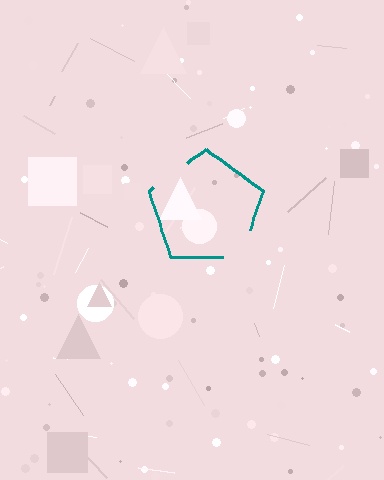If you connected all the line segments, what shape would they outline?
They would outline a pentagon.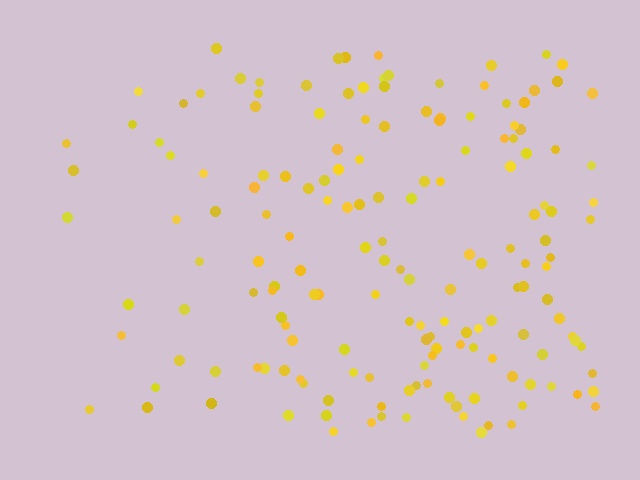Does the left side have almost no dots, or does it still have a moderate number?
Still a moderate number, just noticeably fewer than the right.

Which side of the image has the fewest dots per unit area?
The left.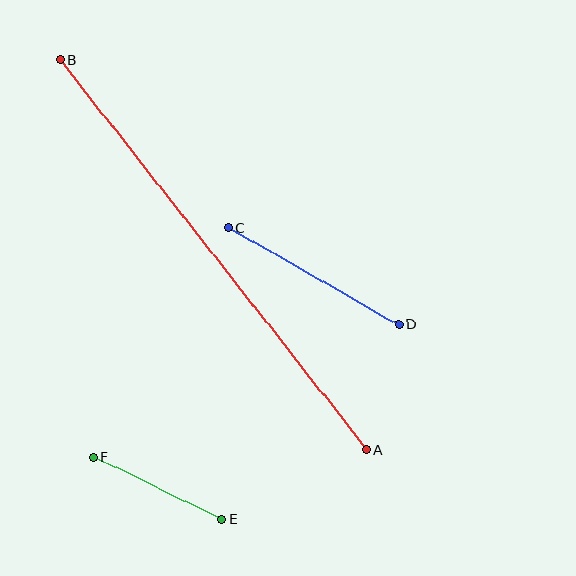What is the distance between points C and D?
The distance is approximately 196 pixels.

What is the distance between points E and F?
The distance is approximately 143 pixels.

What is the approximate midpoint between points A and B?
The midpoint is at approximately (213, 255) pixels.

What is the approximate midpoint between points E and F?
The midpoint is at approximately (158, 488) pixels.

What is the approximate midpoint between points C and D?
The midpoint is at approximately (314, 276) pixels.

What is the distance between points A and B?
The distance is approximately 496 pixels.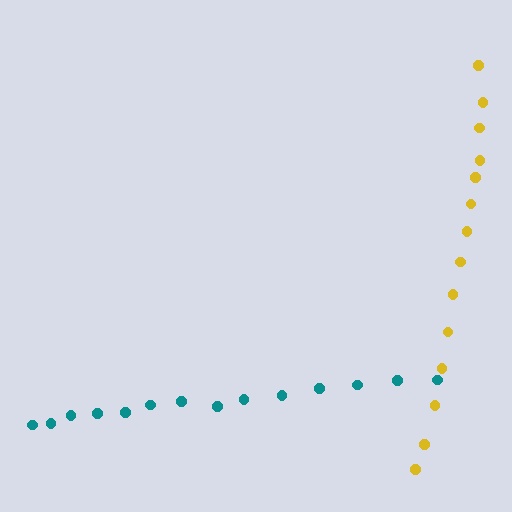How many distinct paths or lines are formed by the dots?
There are 2 distinct paths.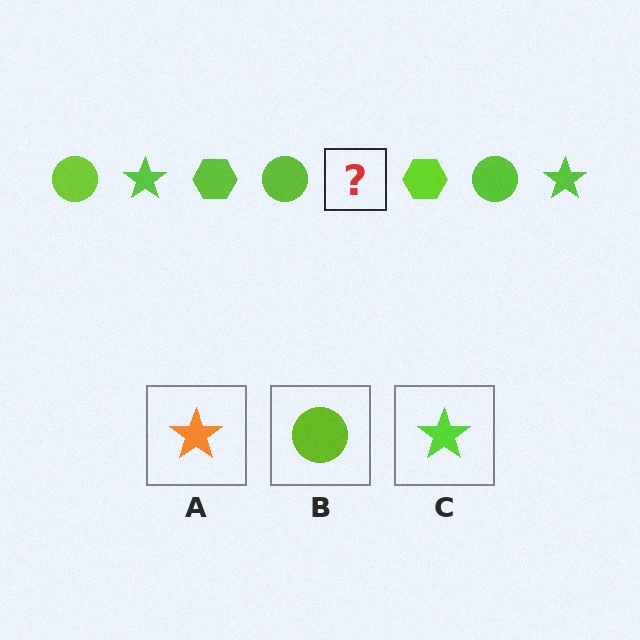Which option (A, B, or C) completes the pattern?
C.